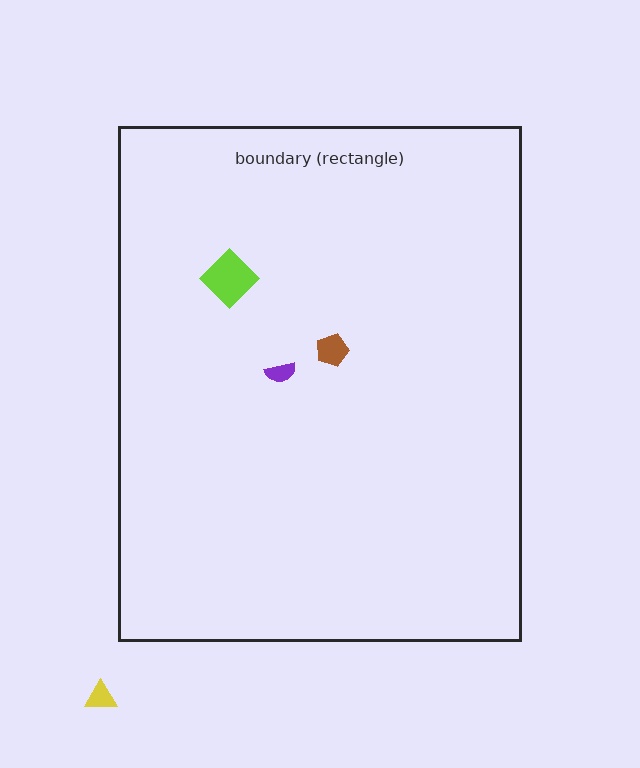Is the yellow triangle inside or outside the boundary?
Outside.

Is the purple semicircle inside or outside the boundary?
Inside.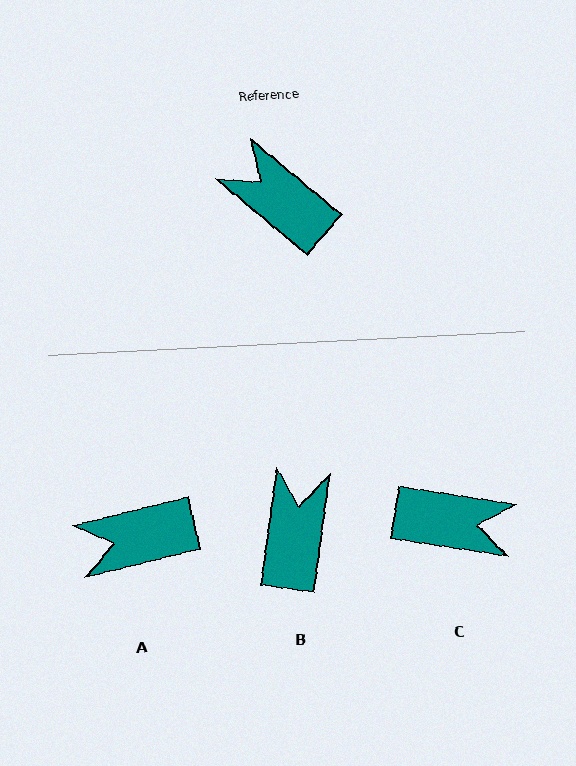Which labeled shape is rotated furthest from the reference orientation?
C, about 149 degrees away.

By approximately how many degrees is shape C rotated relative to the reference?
Approximately 149 degrees clockwise.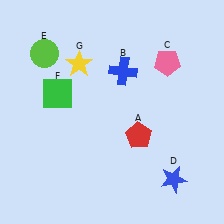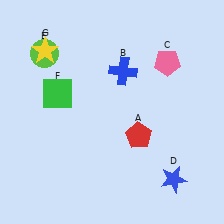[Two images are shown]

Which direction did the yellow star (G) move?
The yellow star (G) moved left.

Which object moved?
The yellow star (G) moved left.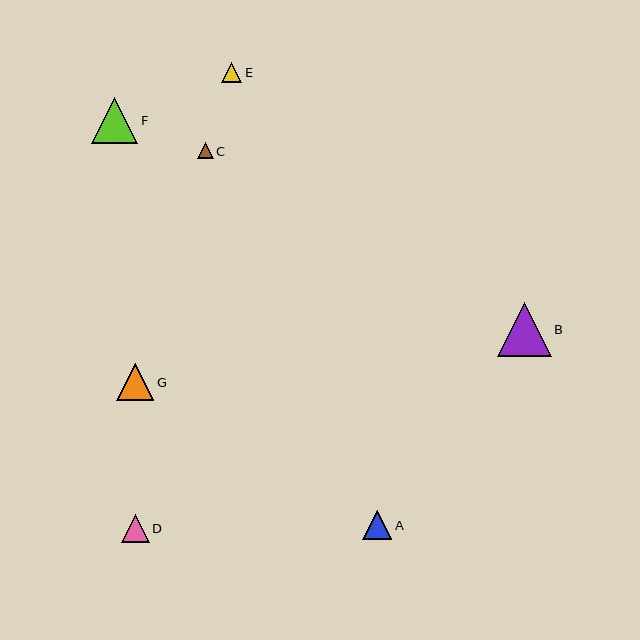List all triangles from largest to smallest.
From largest to smallest: B, F, G, A, D, E, C.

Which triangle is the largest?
Triangle B is the largest with a size of approximately 54 pixels.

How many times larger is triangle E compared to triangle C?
Triangle E is approximately 1.3 times the size of triangle C.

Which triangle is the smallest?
Triangle C is the smallest with a size of approximately 16 pixels.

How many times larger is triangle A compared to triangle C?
Triangle A is approximately 1.8 times the size of triangle C.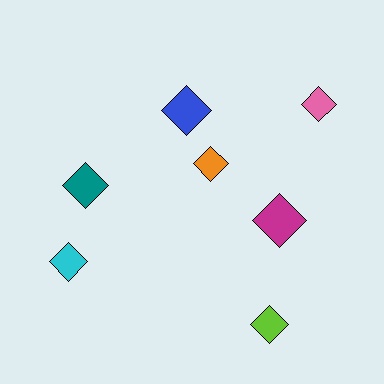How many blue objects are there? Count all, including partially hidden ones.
There is 1 blue object.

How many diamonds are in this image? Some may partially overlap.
There are 7 diamonds.